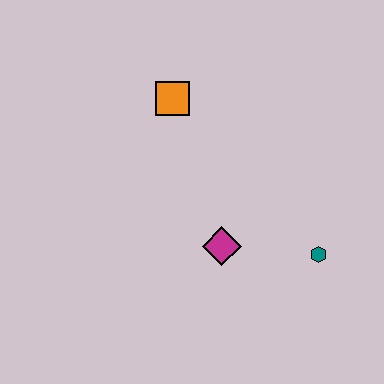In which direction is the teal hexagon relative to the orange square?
The teal hexagon is below the orange square.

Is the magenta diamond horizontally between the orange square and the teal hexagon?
Yes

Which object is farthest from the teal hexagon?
The orange square is farthest from the teal hexagon.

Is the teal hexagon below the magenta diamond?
Yes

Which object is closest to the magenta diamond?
The teal hexagon is closest to the magenta diamond.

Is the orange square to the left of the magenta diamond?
Yes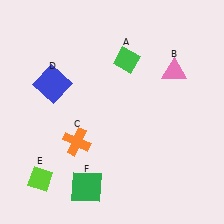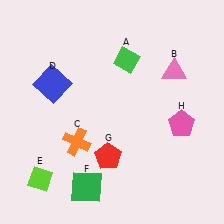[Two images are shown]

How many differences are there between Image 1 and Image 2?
There are 2 differences between the two images.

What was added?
A red pentagon (G), a pink pentagon (H) were added in Image 2.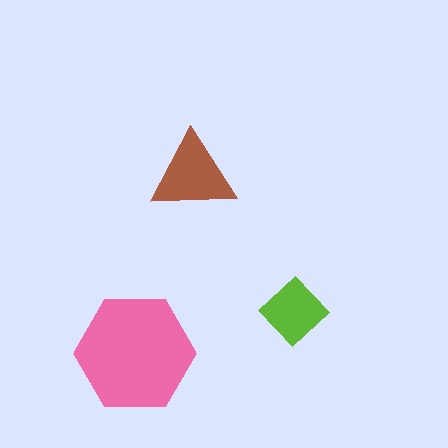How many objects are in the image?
There are 3 objects in the image.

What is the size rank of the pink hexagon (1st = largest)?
1st.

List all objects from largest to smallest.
The pink hexagon, the brown triangle, the lime diamond.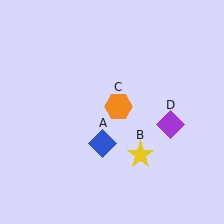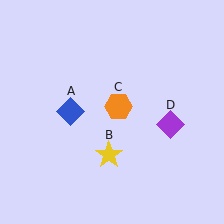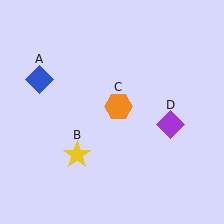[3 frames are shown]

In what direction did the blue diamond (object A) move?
The blue diamond (object A) moved up and to the left.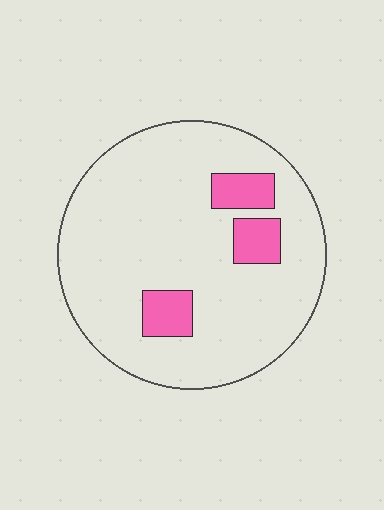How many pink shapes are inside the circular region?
3.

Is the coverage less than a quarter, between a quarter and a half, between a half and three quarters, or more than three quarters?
Less than a quarter.